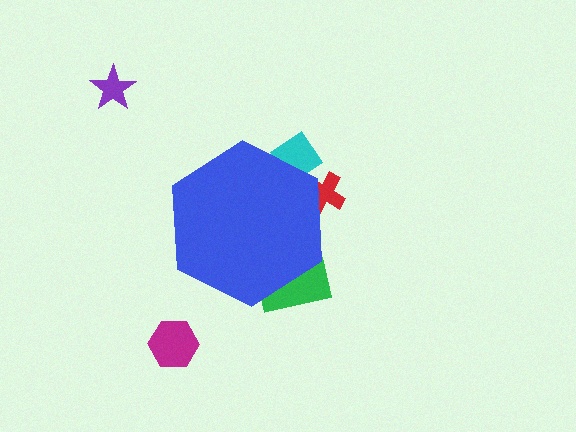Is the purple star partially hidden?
No, the purple star is fully visible.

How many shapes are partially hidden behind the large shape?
3 shapes are partially hidden.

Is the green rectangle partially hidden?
Yes, the green rectangle is partially hidden behind the blue hexagon.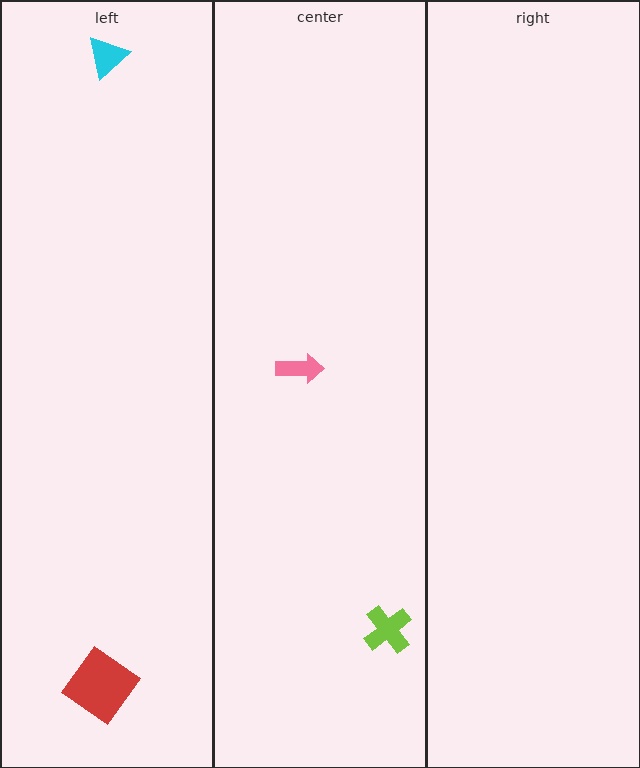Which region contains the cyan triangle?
The left region.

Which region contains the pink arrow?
The center region.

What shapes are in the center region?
The pink arrow, the lime cross.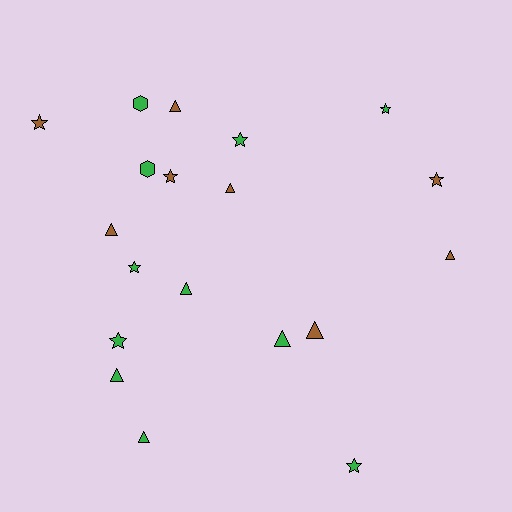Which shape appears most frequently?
Triangle, with 9 objects.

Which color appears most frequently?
Green, with 11 objects.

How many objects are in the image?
There are 19 objects.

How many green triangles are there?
There are 4 green triangles.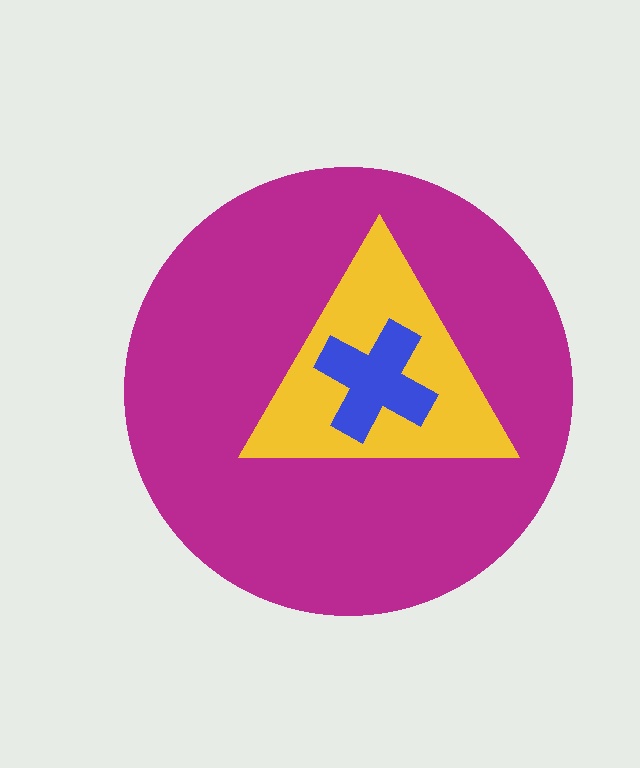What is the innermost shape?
The blue cross.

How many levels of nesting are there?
3.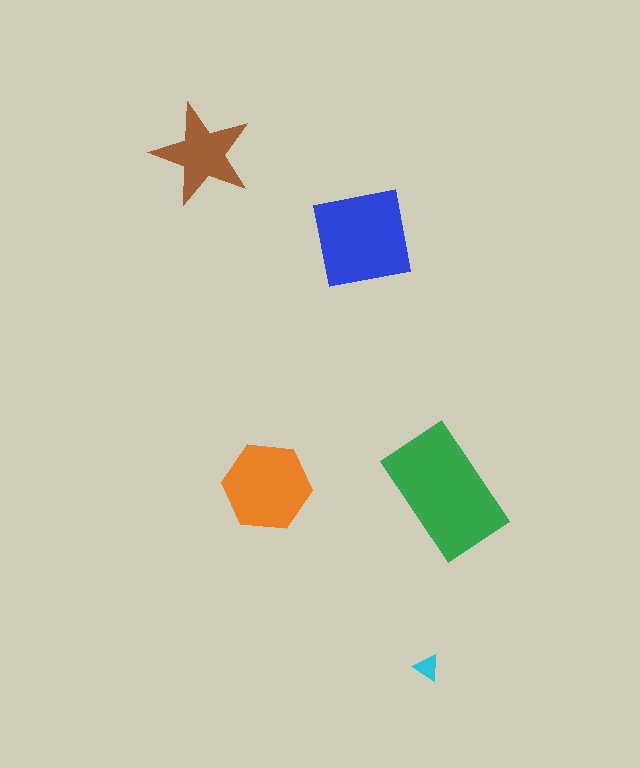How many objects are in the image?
There are 5 objects in the image.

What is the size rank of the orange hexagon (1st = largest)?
3rd.